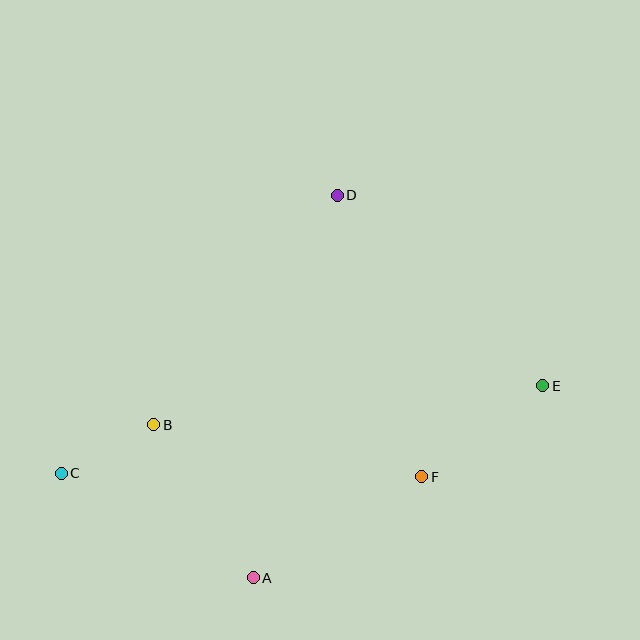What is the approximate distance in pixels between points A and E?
The distance between A and E is approximately 347 pixels.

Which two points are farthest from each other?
Points C and E are farthest from each other.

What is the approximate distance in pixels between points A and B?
The distance between A and B is approximately 182 pixels.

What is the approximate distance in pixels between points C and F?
The distance between C and F is approximately 360 pixels.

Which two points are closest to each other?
Points B and C are closest to each other.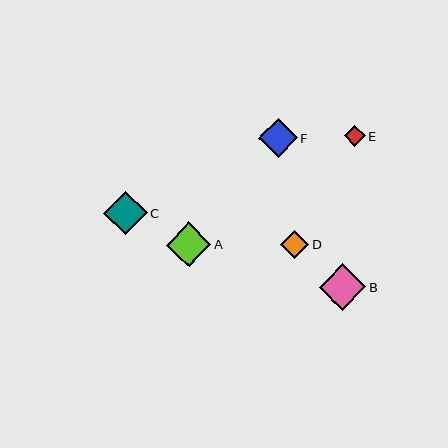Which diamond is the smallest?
Diamond E is the smallest with a size of approximately 21 pixels.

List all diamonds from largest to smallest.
From largest to smallest: B, A, C, F, D, E.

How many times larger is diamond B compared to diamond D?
Diamond B is approximately 1.6 times the size of diamond D.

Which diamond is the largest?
Diamond B is the largest with a size of approximately 47 pixels.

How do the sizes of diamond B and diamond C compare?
Diamond B and diamond C are approximately the same size.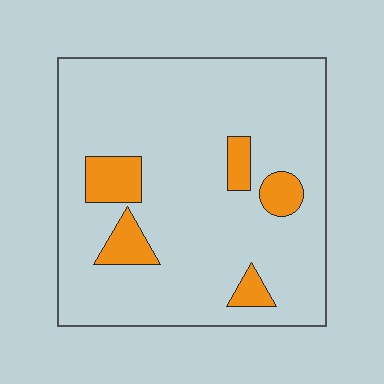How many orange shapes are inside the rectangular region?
5.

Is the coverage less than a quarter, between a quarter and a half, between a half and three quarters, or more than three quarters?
Less than a quarter.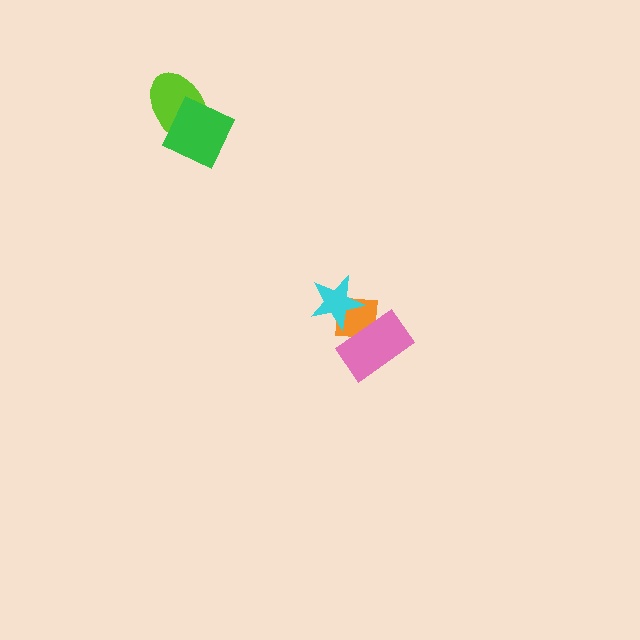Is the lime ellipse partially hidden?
Yes, it is partially covered by another shape.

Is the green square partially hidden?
No, no other shape covers it.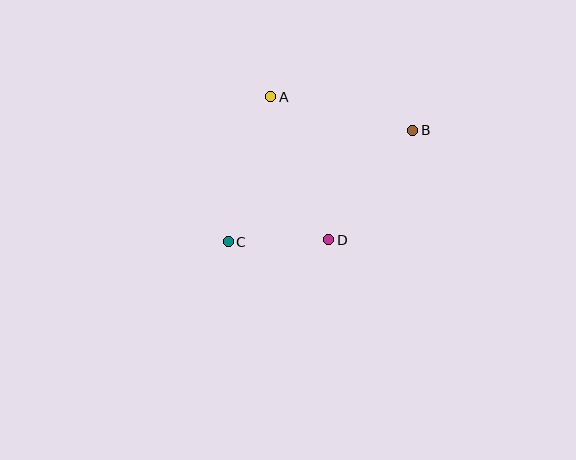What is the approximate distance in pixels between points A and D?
The distance between A and D is approximately 154 pixels.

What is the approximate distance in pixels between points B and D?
The distance between B and D is approximately 138 pixels.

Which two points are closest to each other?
Points C and D are closest to each other.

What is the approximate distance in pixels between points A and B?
The distance between A and B is approximately 146 pixels.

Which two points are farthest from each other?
Points B and C are farthest from each other.